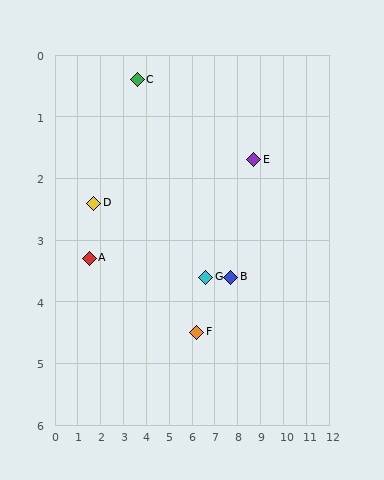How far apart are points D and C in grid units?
Points D and C are about 2.8 grid units apart.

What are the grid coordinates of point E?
Point E is at approximately (8.7, 1.7).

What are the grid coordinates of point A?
Point A is at approximately (1.5, 3.3).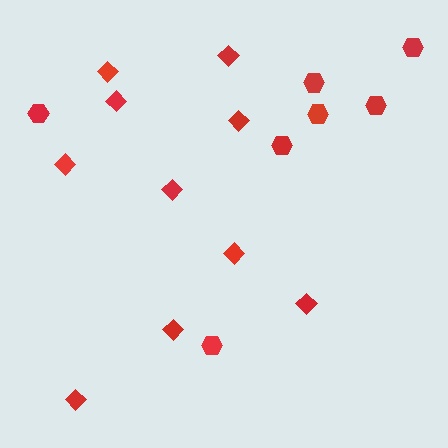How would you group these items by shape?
There are 2 groups: one group of diamonds (10) and one group of hexagons (7).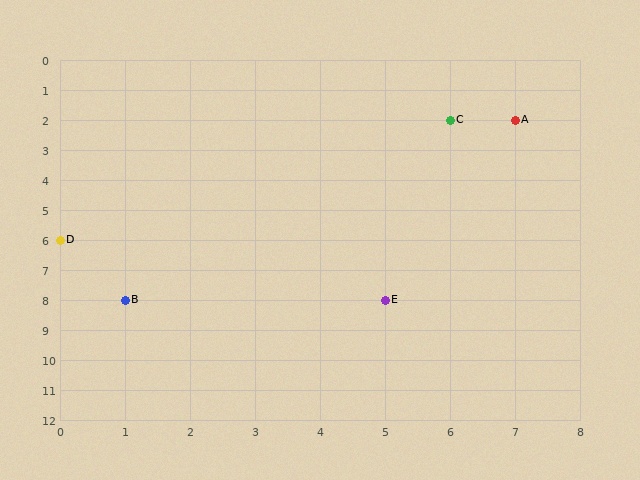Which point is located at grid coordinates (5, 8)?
Point E is at (5, 8).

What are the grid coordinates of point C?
Point C is at grid coordinates (6, 2).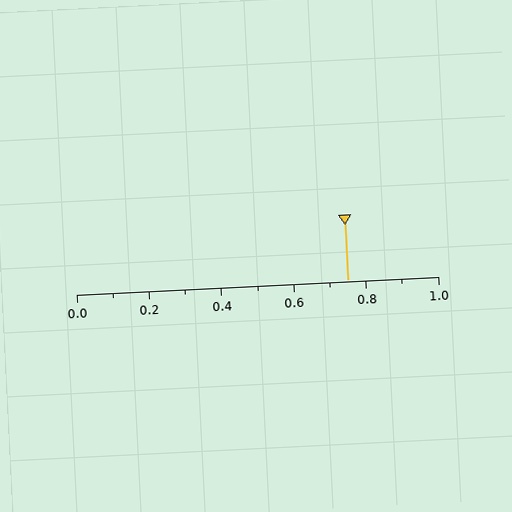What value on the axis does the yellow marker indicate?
The marker indicates approximately 0.75.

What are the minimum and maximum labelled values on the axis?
The axis runs from 0.0 to 1.0.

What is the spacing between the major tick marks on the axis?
The major ticks are spaced 0.2 apart.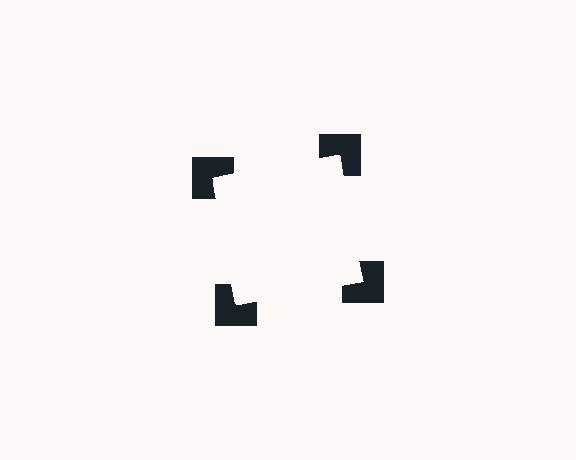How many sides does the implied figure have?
4 sides.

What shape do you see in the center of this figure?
An illusory square — its edges are inferred from the aligned wedge cuts in the notched squares, not physically drawn.